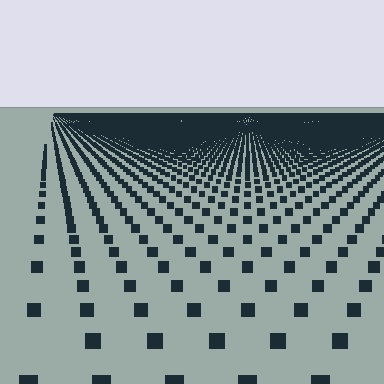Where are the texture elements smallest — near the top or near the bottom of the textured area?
Near the top.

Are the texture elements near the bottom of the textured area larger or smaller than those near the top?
Larger. Near the bottom, elements are closer to the viewer and appear at a bigger on-screen size.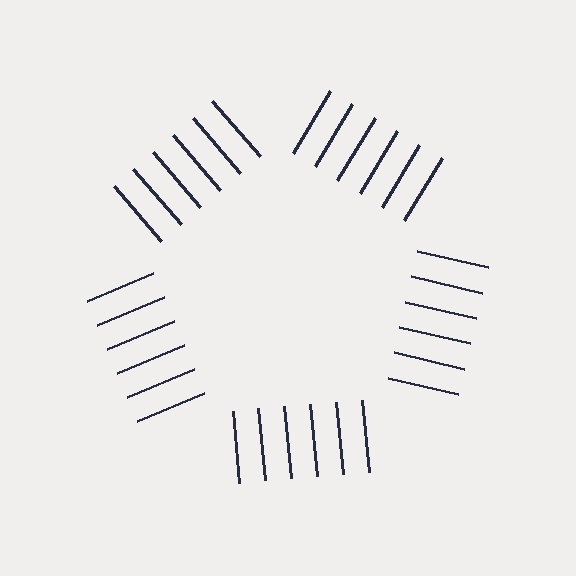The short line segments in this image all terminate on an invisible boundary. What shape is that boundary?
An illusory pentagon — the line segments terminate on its edges but no continuous stroke is drawn.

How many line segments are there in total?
30 — 6 along each of the 5 edges.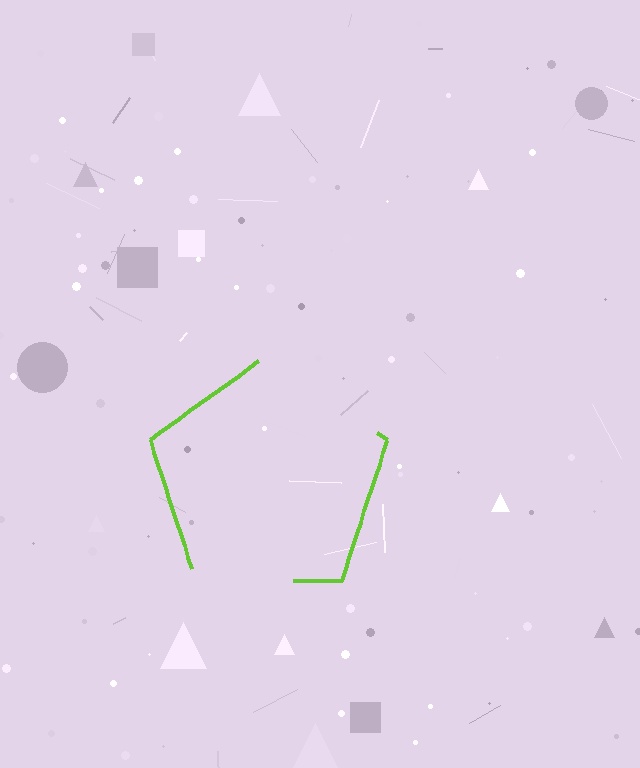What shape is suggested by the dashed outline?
The dashed outline suggests a pentagon.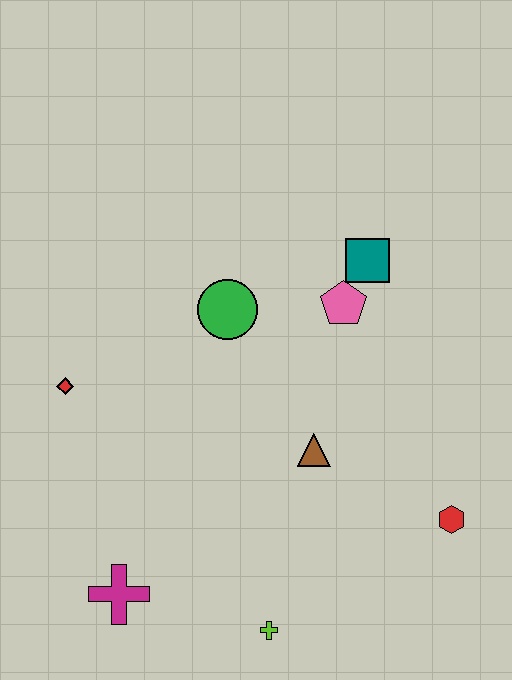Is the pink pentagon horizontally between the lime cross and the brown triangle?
No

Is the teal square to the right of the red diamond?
Yes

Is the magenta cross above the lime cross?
Yes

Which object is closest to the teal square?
The pink pentagon is closest to the teal square.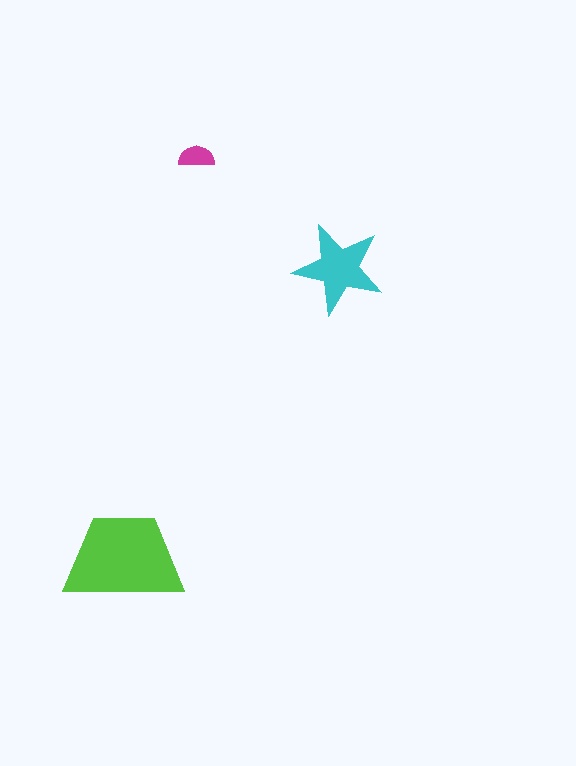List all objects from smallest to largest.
The magenta semicircle, the cyan star, the lime trapezoid.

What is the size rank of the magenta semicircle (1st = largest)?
3rd.